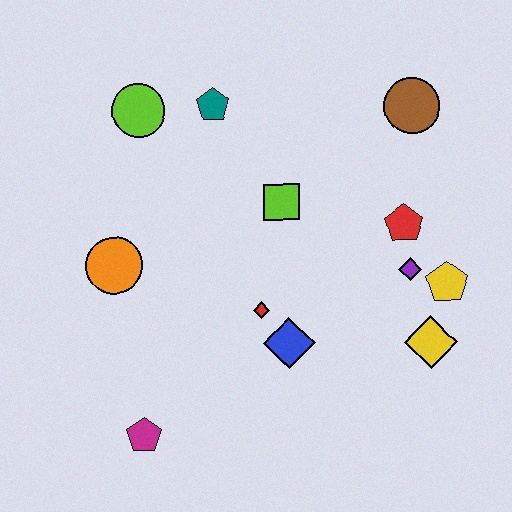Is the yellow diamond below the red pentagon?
Yes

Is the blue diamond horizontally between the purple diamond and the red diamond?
Yes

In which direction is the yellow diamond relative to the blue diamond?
The yellow diamond is to the right of the blue diamond.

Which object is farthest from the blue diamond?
The lime circle is farthest from the blue diamond.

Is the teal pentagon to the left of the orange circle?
No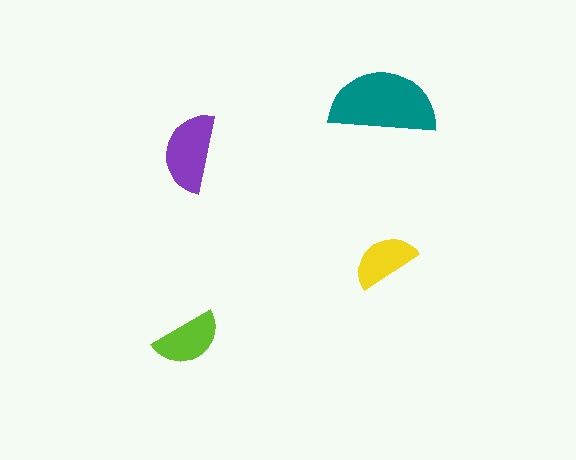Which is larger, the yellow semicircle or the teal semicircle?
The teal one.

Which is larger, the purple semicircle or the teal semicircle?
The teal one.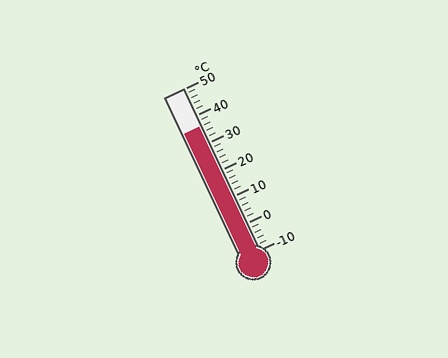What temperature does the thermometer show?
The thermometer shows approximately 36°C.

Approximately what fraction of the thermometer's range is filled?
The thermometer is filled to approximately 75% of its range.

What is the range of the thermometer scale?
The thermometer scale ranges from -10°C to 50°C.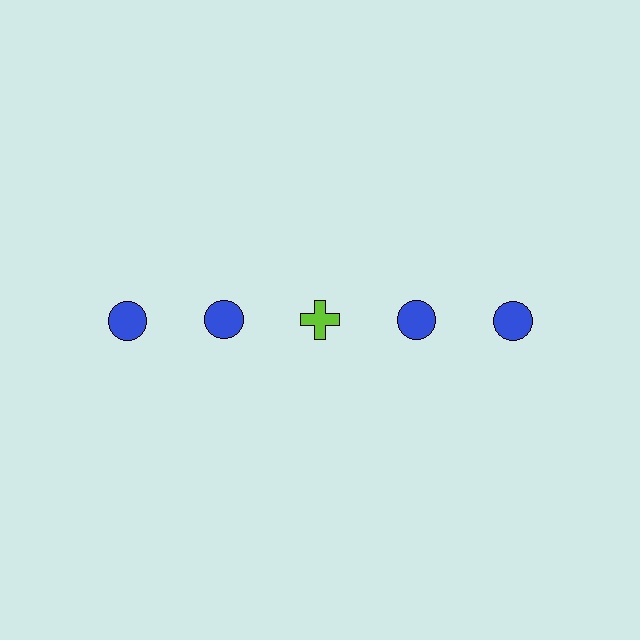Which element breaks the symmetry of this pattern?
The lime cross in the top row, center column breaks the symmetry. All other shapes are blue circles.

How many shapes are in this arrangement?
There are 5 shapes arranged in a grid pattern.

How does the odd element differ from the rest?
It differs in both color (lime instead of blue) and shape (cross instead of circle).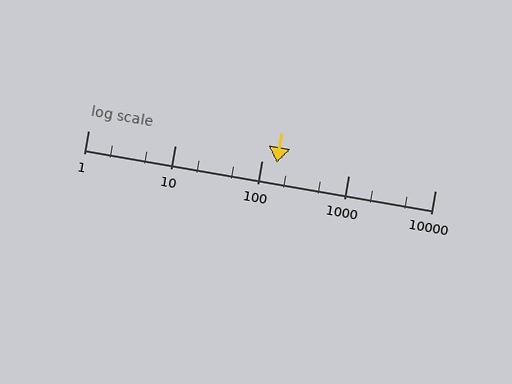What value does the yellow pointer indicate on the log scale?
The pointer indicates approximately 150.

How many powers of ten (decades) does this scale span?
The scale spans 4 decades, from 1 to 10000.